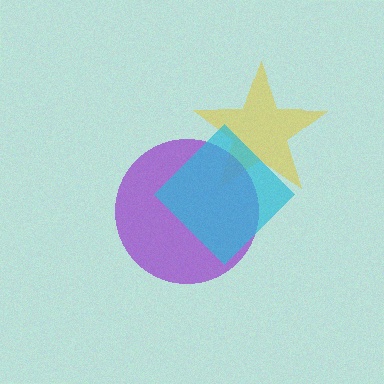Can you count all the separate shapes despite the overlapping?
Yes, there are 3 separate shapes.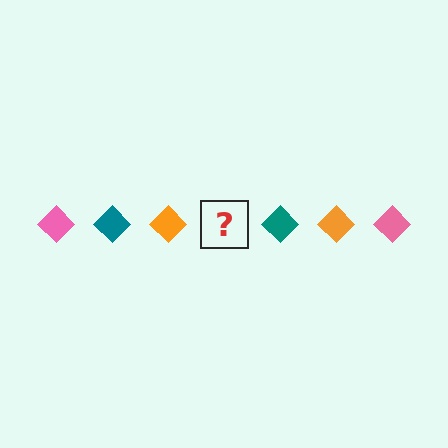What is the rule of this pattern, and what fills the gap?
The rule is that the pattern cycles through pink, teal, orange diamonds. The gap should be filled with a pink diamond.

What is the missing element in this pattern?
The missing element is a pink diamond.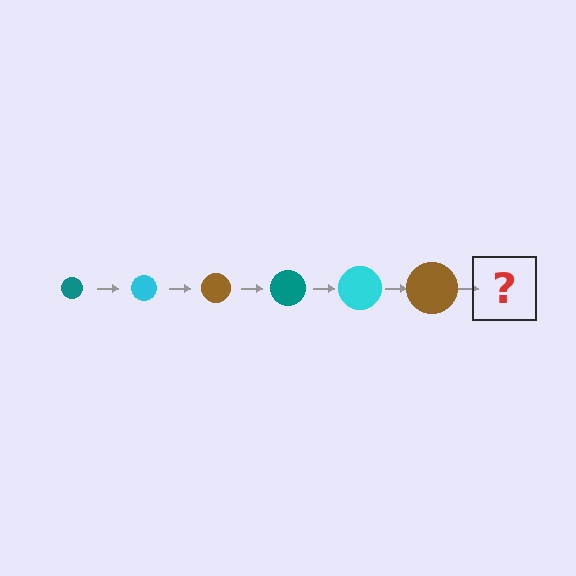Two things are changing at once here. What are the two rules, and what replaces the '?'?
The two rules are that the circle grows larger each step and the color cycles through teal, cyan, and brown. The '?' should be a teal circle, larger than the previous one.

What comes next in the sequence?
The next element should be a teal circle, larger than the previous one.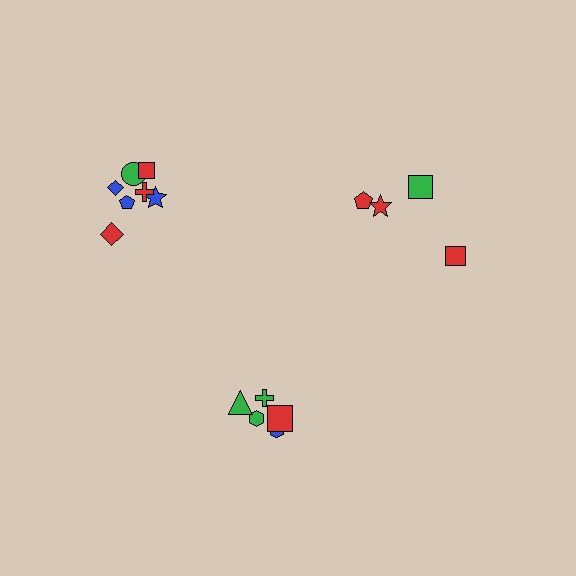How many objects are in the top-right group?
There are 4 objects.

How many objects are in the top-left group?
There are 7 objects.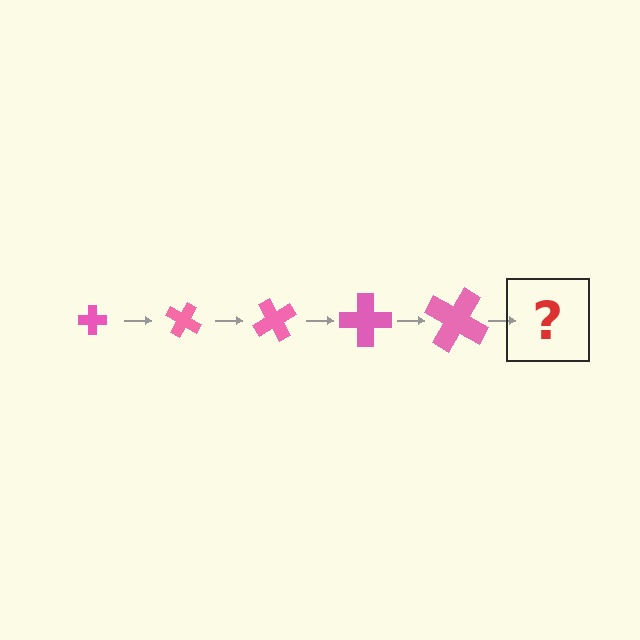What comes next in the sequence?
The next element should be a cross, larger than the previous one and rotated 150 degrees from the start.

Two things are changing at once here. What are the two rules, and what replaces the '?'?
The two rules are that the cross grows larger each step and it rotates 30 degrees each step. The '?' should be a cross, larger than the previous one and rotated 150 degrees from the start.